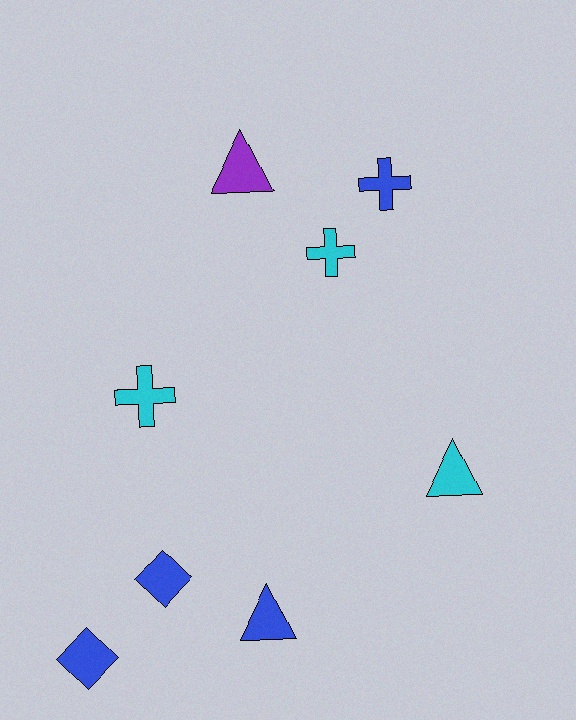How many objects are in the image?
There are 8 objects.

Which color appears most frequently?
Blue, with 4 objects.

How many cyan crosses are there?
There are 2 cyan crosses.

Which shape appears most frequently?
Triangle, with 3 objects.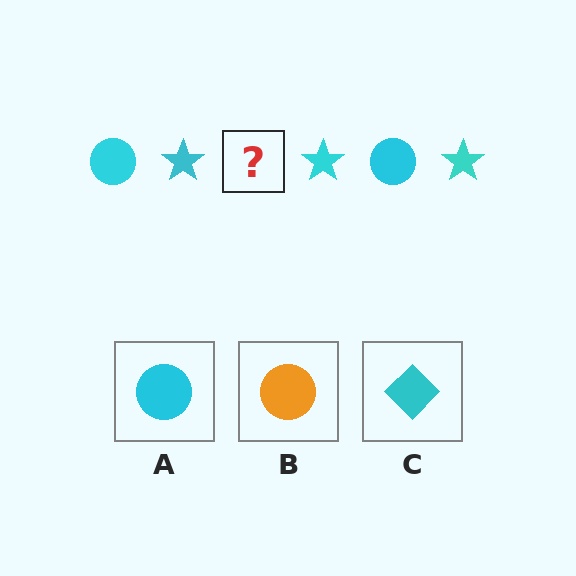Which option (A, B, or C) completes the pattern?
A.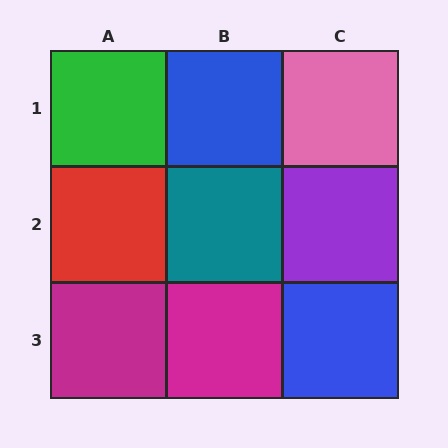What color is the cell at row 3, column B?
Magenta.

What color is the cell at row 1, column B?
Blue.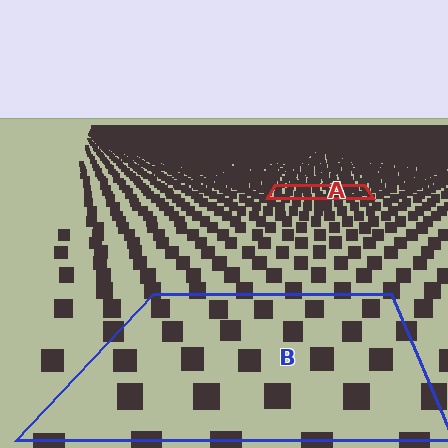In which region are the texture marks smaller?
The texture marks are smaller in region A, because it is farther away.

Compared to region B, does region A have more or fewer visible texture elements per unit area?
Region A has more texture elements per unit area — they are packed more densely because it is farther away.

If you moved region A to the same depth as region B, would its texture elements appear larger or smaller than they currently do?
They would appear larger. At a closer depth, the same texture elements are projected at a bigger on-screen size.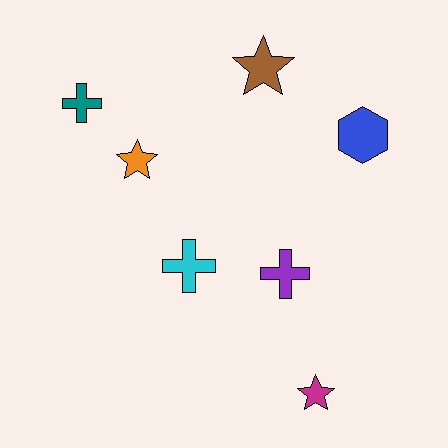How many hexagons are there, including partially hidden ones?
There is 1 hexagon.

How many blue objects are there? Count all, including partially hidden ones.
There is 1 blue object.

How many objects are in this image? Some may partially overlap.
There are 7 objects.